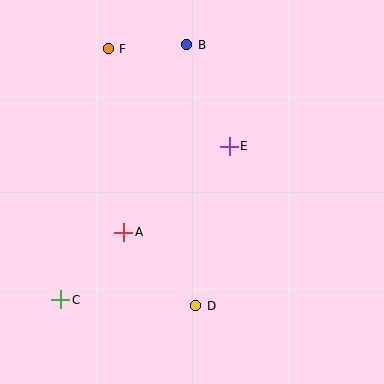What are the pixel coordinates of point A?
Point A is at (124, 232).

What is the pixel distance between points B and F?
The distance between B and F is 78 pixels.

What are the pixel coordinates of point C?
Point C is at (61, 300).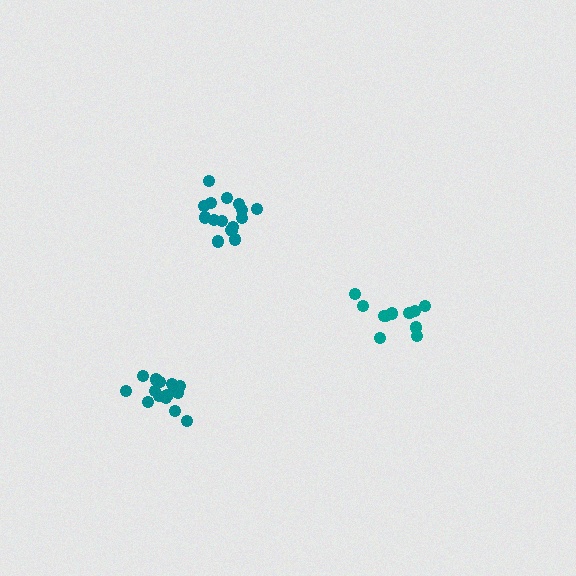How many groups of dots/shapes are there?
There are 3 groups.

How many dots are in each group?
Group 1: 14 dots, Group 2: 16 dots, Group 3: 11 dots (41 total).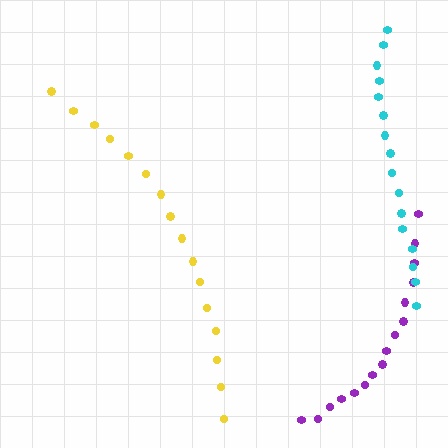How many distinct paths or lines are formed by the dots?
There are 3 distinct paths.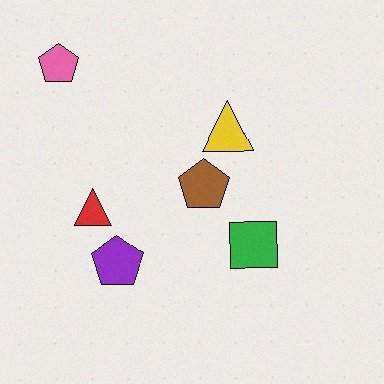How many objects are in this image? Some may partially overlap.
There are 6 objects.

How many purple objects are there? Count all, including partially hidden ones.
There is 1 purple object.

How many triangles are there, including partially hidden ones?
There are 2 triangles.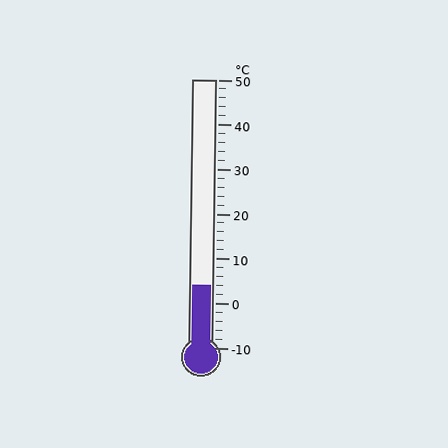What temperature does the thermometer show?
The thermometer shows approximately 4°C.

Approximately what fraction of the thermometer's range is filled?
The thermometer is filled to approximately 25% of its range.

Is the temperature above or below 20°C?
The temperature is below 20°C.